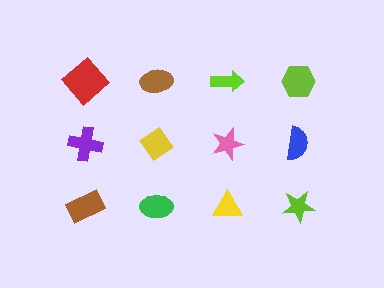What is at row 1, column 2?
A brown ellipse.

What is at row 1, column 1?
A red diamond.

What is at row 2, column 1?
A purple cross.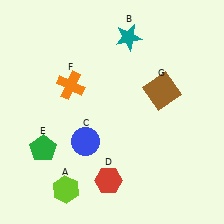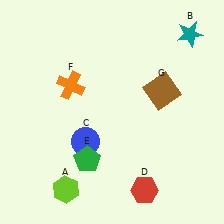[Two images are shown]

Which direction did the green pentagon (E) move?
The green pentagon (E) moved right.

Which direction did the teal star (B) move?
The teal star (B) moved right.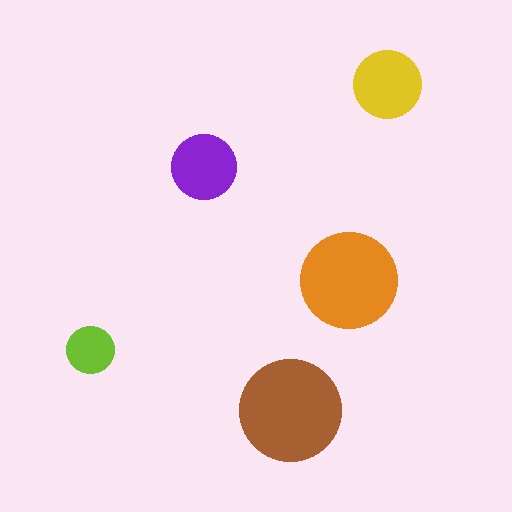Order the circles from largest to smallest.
the brown one, the orange one, the yellow one, the purple one, the lime one.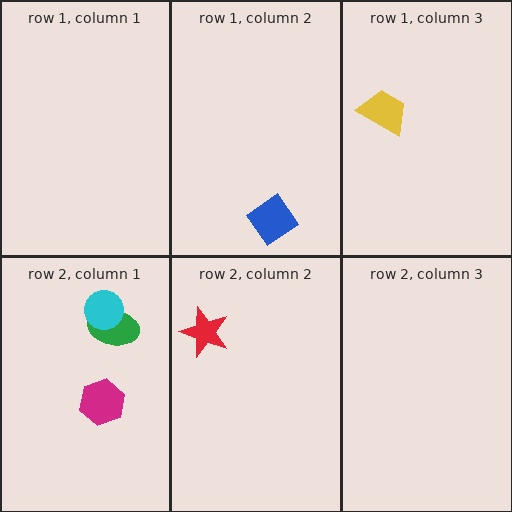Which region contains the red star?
The row 2, column 2 region.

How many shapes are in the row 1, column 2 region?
1.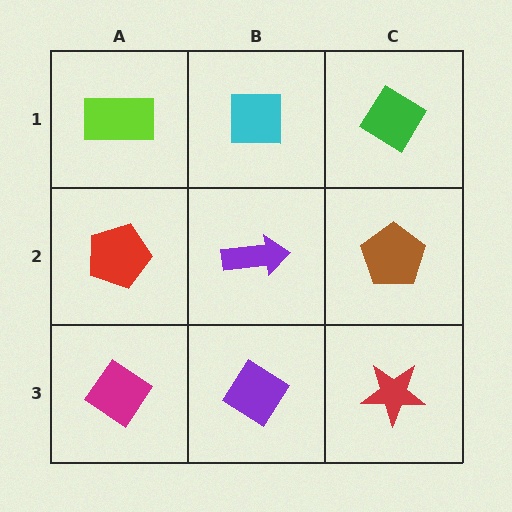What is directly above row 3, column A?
A red pentagon.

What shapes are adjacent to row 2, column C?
A green diamond (row 1, column C), a red star (row 3, column C), a purple arrow (row 2, column B).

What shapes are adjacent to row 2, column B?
A cyan square (row 1, column B), a purple diamond (row 3, column B), a red pentagon (row 2, column A), a brown pentagon (row 2, column C).